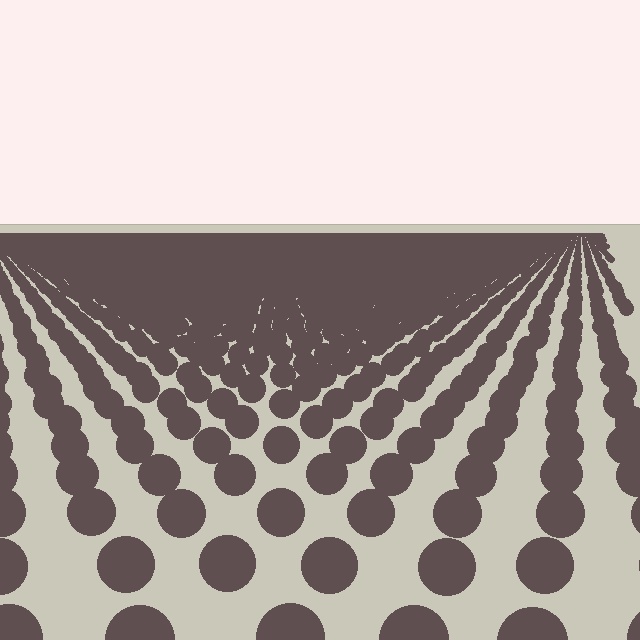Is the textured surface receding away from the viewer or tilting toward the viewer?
The surface is receding away from the viewer. Texture elements get smaller and denser toward the top.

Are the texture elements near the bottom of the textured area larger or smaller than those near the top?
Larger. Near the bottom, elements are closer to the viewer and appear at a bigger on-screen size.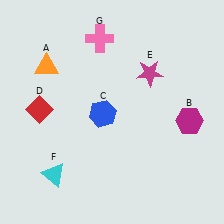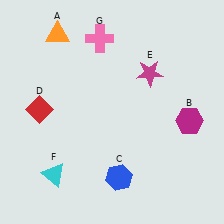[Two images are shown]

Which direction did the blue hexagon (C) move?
The blue hexagon (C) moved down.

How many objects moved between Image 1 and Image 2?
2 objects moved between the two images.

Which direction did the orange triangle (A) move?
The orange triangle (A) moved up.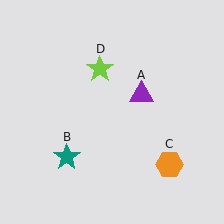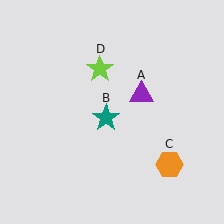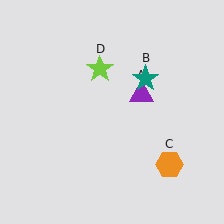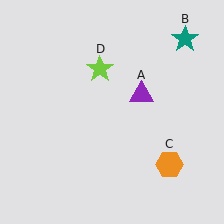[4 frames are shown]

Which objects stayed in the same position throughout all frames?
Purple triangle (object A) and orange hexagon (object C) and lime star (object D) remained stationary.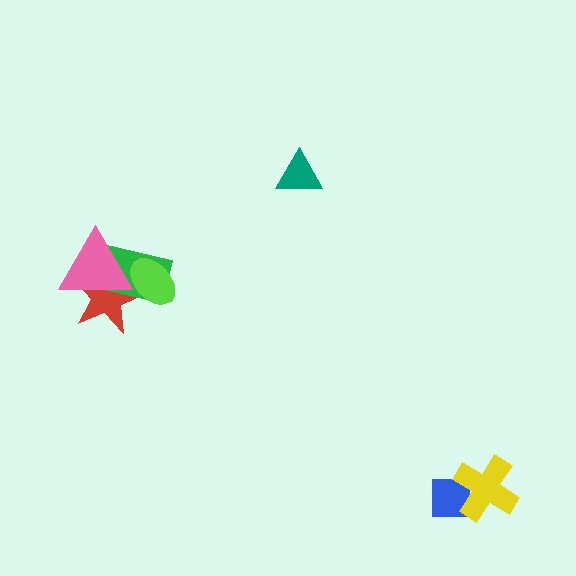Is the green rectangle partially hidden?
Yes, it is partially covered by another shape.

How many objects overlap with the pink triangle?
3 objects overlap with the pink triangle.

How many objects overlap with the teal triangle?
0 objects overlap with the teal triangle.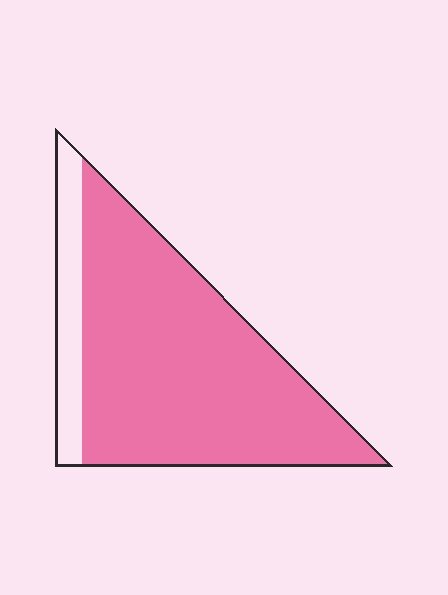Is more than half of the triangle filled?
Yes.